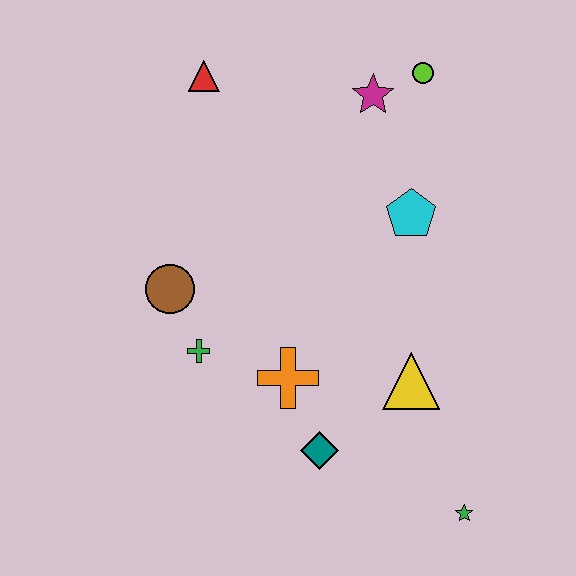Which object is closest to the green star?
The yellow triangle is closest to the green star.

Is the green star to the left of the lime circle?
No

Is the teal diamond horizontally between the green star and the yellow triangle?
No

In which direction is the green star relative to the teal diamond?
The green star is to the right of the teal diamond.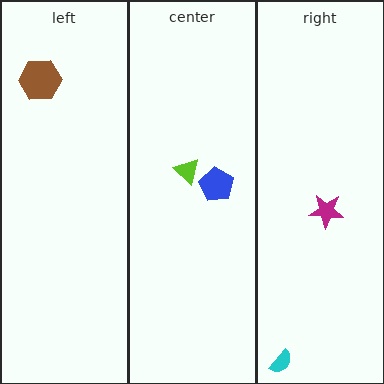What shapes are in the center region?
The lime triangle, the blue pentagon.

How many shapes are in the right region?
2.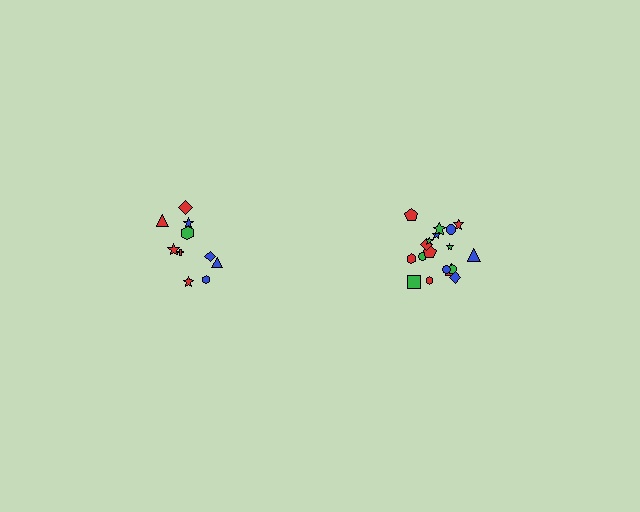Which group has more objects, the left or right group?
The right group.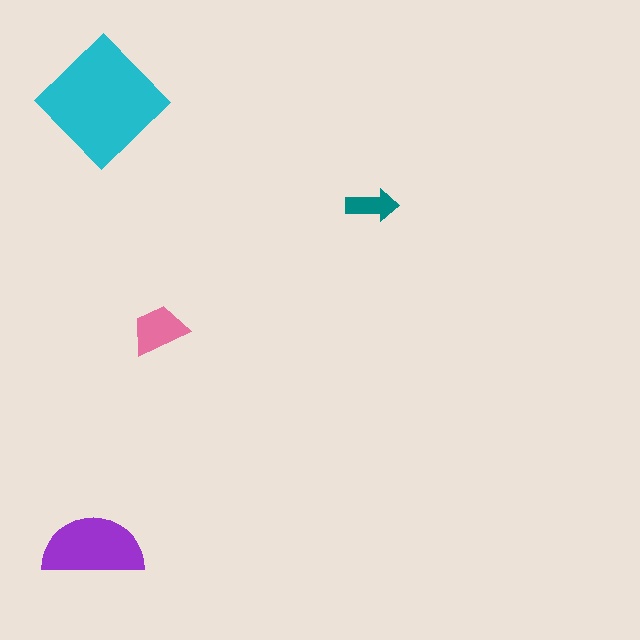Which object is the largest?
The cyan diamond.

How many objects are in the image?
There are 4 objects in the image.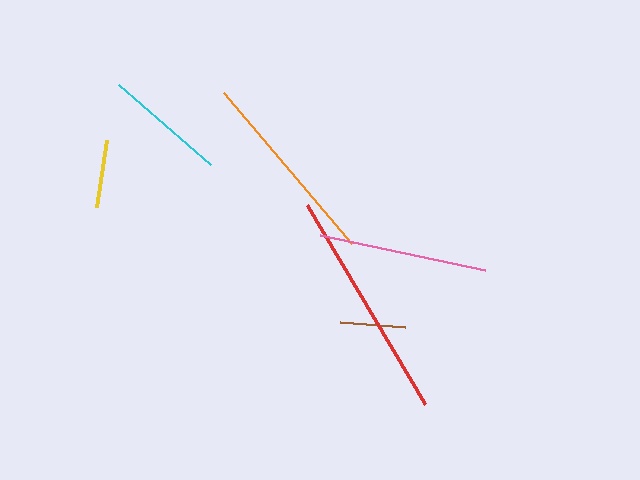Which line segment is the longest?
The red line is the longest at approximately 231 pixels.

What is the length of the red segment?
The red segment is approximately 231 pixels long.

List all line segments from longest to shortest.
From longest to shortest: red, orange, pink, cyan, yellow, brown.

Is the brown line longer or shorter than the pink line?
The pink line is longer than the brown line.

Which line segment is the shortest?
The brown line is the shortest at approximately 65 pixels.